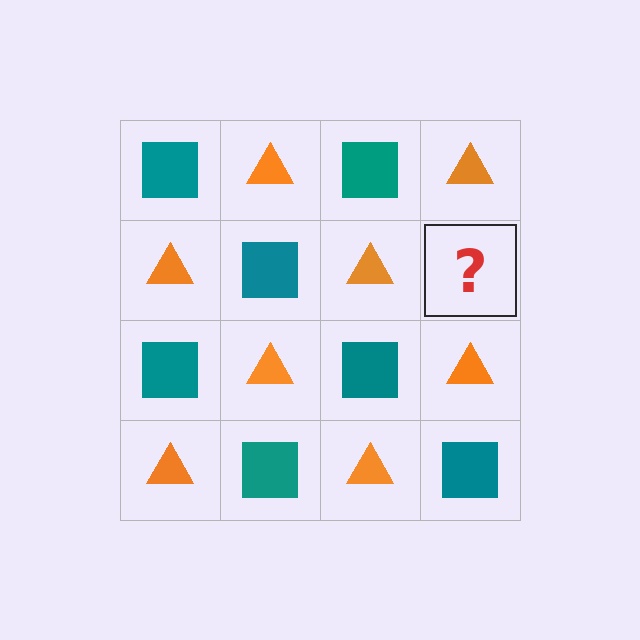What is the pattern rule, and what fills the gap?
The rule is that it alternates teal square and orange triangle in a checkerboard pattern. The gap should be filled with a teal square.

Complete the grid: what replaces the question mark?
The question mark should be replaced with a teal square.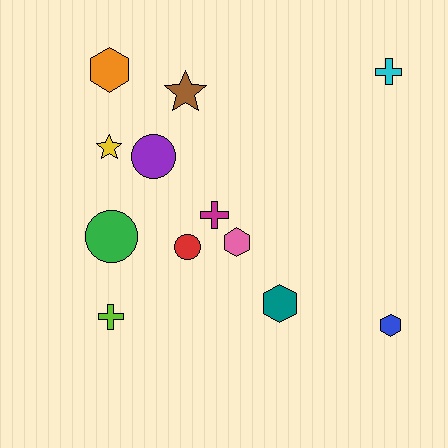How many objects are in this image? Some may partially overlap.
There are 12 objects.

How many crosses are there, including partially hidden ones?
There are 3 crosses.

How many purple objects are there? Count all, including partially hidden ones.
There is 1 purple object.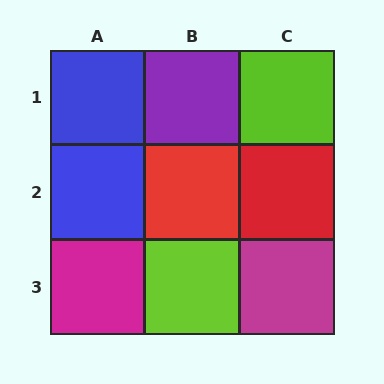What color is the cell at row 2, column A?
Blue.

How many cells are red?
2 cells are red.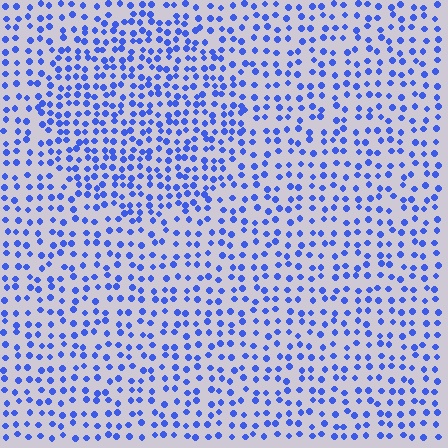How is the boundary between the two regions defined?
The boundary is defined by a change in element density (approximately 1.6x ratio). All elements are the same color, size, and shape.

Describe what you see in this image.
The image contains small blue elements arranged at two different densities. A circle-shaped region is visible where the elements are more densely packed than the surrounding area.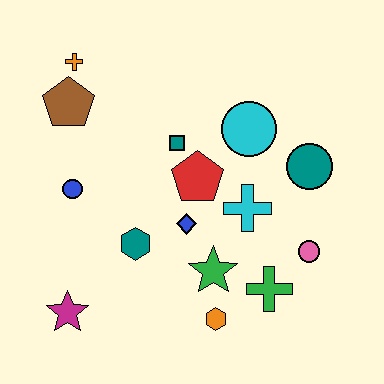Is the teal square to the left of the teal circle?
Yes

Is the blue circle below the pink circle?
No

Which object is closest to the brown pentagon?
The orange cross is closest to the brown pentagon.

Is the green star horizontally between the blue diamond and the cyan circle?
Yes